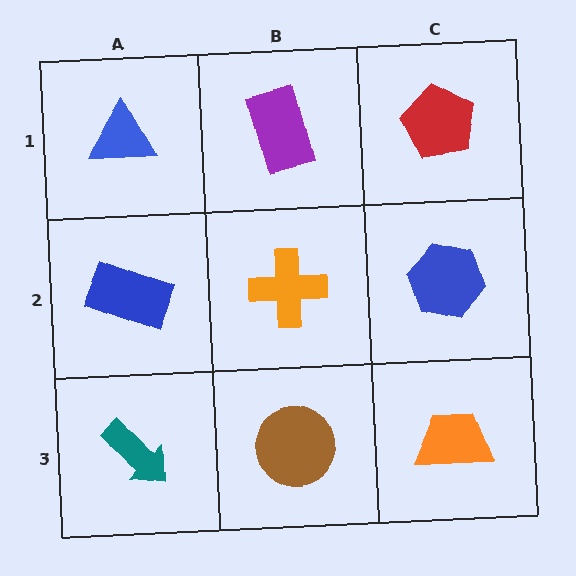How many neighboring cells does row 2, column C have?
3.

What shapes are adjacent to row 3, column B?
An orange cross (row 2, column B), a teal arrow (row 3, column A), an orange trapezoid (row 3, column C).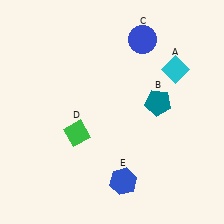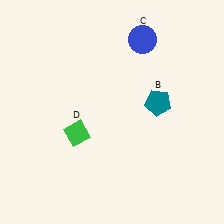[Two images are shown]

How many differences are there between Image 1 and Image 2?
There are 2 differences between the two images.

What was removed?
The blue hexagon (E), the cyan diamond (A) were removed in Image 2.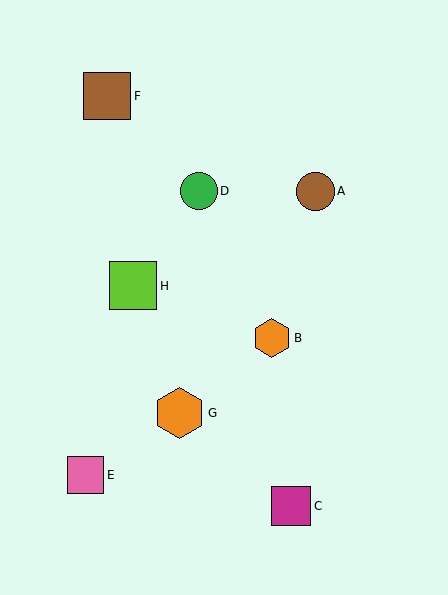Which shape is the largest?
The orange hexagon (labeled G) is the largest.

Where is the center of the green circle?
The center of the green circle is at (199, 191).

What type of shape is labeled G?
Shape G is an orange hexagon.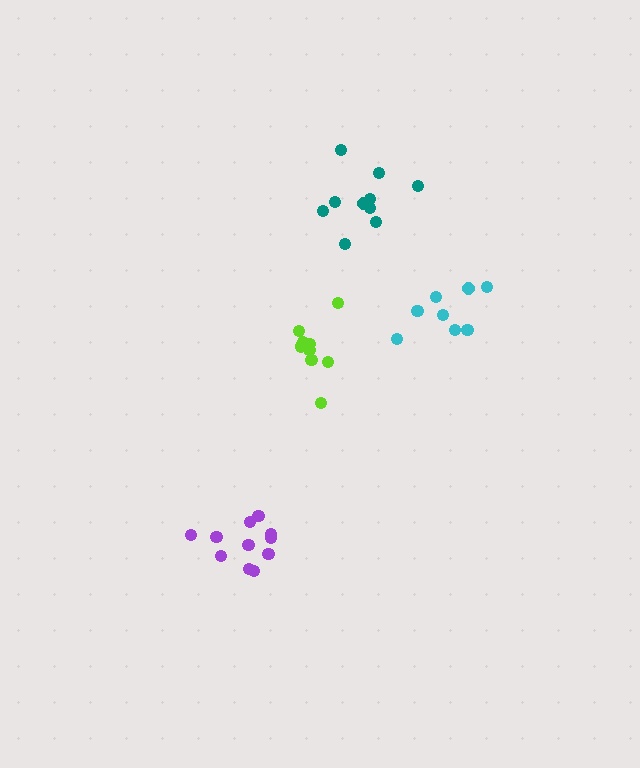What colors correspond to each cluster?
The clusters are colored: lime, purple, cyan, teal.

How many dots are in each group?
Group 1: 9 dots, Group 2: 11 dots, Group 3: 8 dots, Group 4: 10 dots (38 total).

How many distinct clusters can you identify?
There are 4 distinct clusters.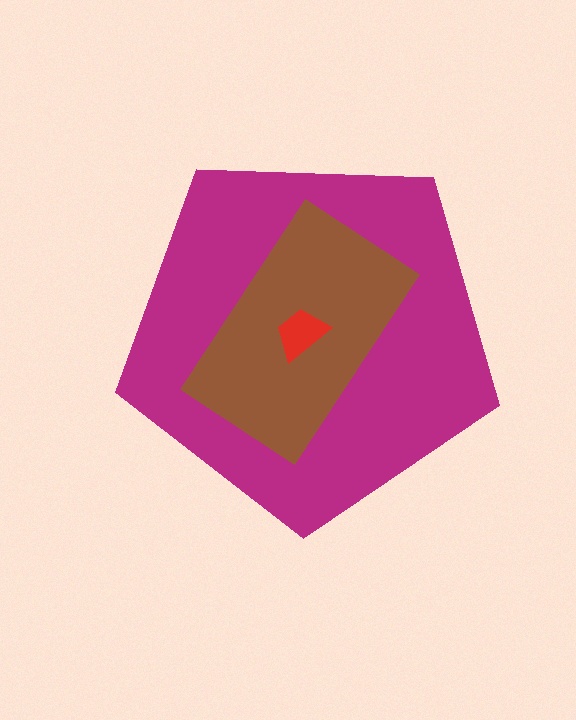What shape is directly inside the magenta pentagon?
The brown rectangle.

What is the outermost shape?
The magenta pentagon.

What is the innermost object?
The red trapezoid.